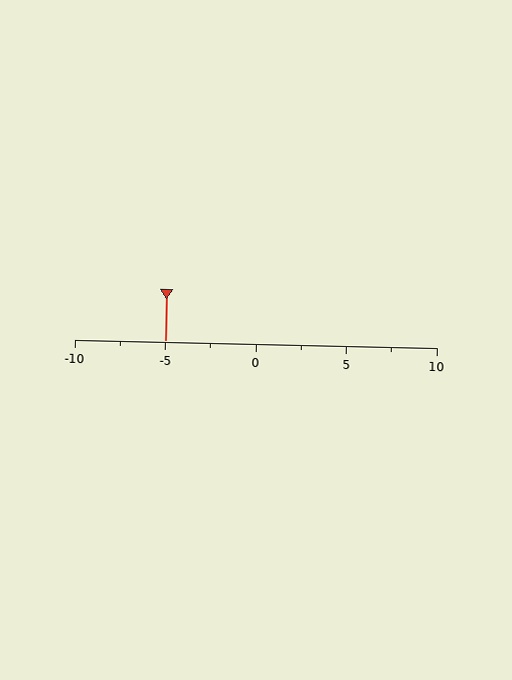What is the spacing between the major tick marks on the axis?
The major ticks are spaced 5 apart.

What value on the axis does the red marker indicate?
The marker indicates approximately -5.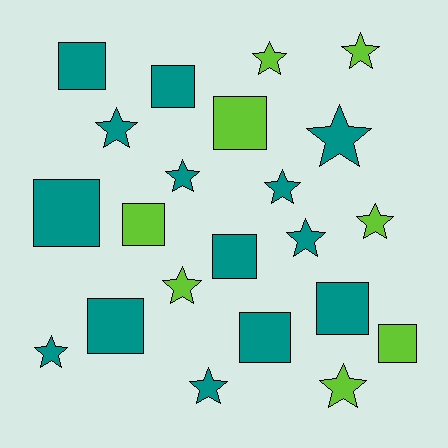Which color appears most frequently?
Teal, with 14 objects.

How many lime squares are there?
There are 3 lime squares.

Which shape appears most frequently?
Star, with 12 objects.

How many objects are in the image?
There are 22 objects.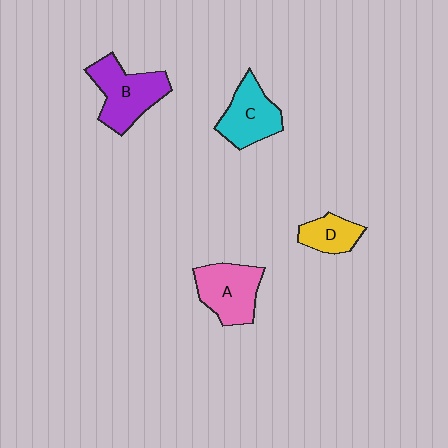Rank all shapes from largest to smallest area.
From largest to smallest: B (purple), A (pink), C (cyan), D (yellow).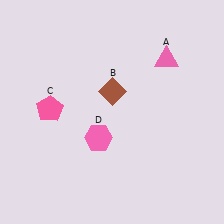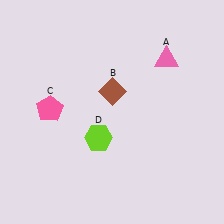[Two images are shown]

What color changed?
The hexagon (D) changed from pink in Image 1 to lime in Image 2.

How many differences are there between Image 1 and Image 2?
There is 1 difference between the two images.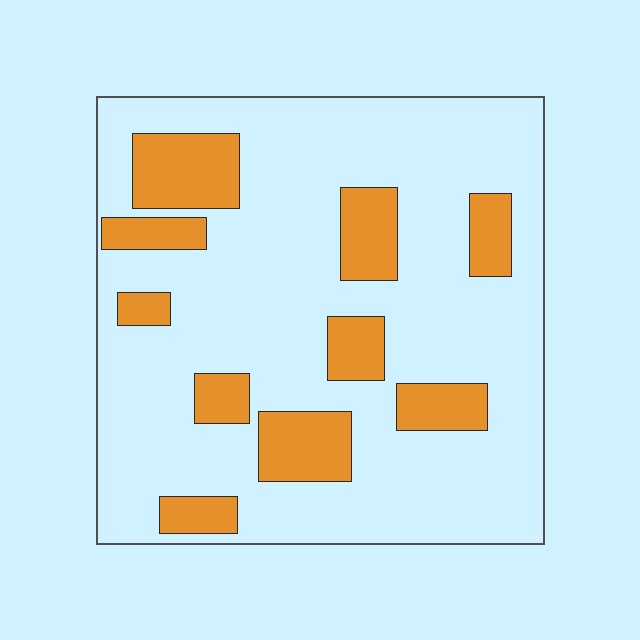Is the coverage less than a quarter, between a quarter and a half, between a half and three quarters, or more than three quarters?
Less than a quarter.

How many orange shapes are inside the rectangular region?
10.